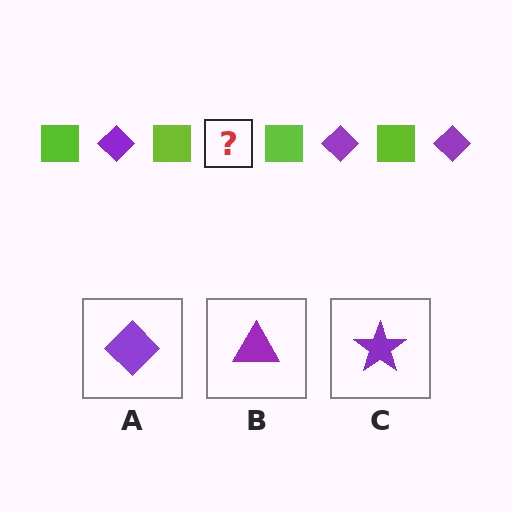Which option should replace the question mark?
Option A.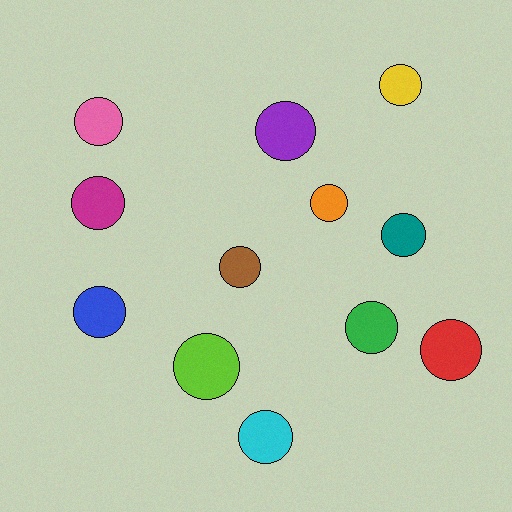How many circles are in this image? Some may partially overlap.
There are 12 circles.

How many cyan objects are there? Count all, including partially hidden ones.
There is 1 cyan object.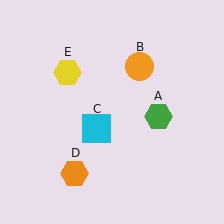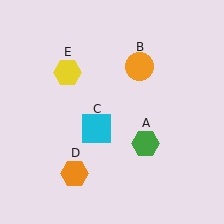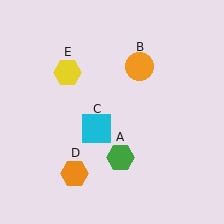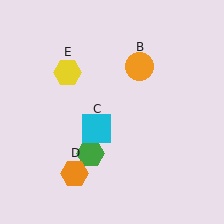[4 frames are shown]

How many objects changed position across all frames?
1 object changed position: green hexagon (object A).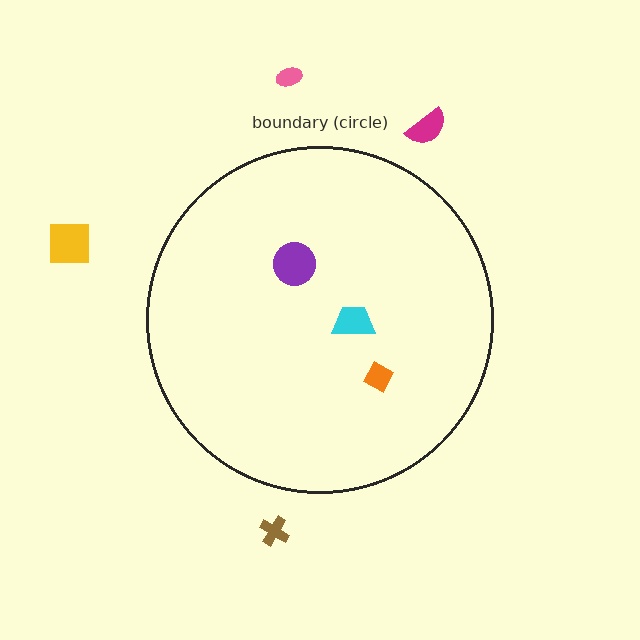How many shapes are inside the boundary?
3 inside, 4 outside.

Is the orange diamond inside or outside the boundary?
Inside.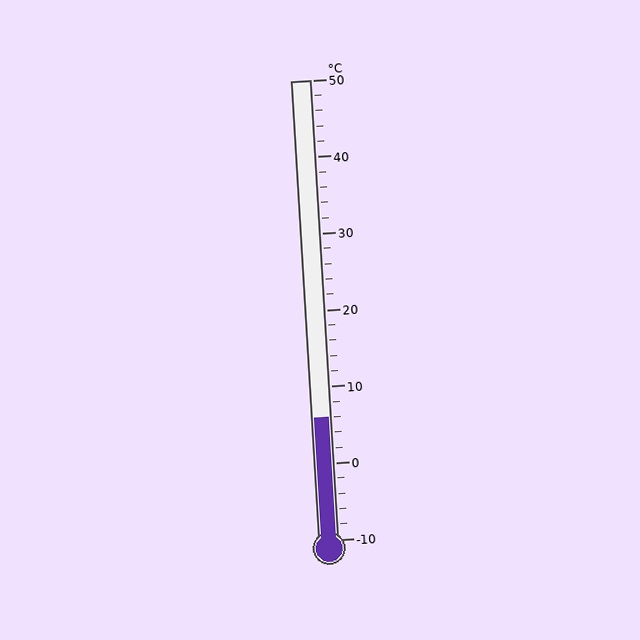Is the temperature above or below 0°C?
The temperature is above 0°C.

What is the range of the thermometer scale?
The thermometer scale ranges from -10°C to 50°C.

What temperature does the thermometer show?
The thermometer shows approximately 6°C.